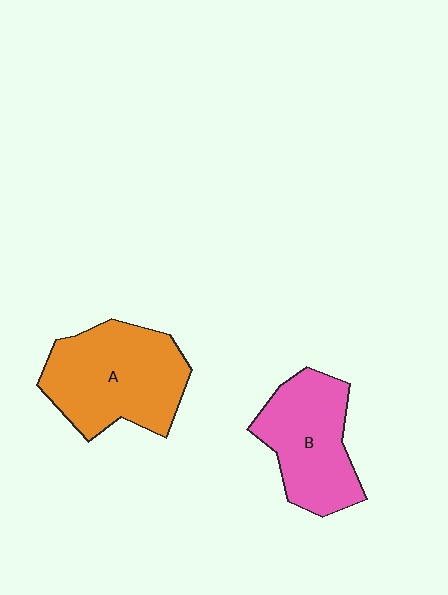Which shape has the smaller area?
Shape B (pink).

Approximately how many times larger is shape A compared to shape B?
Approximately 1.2 times.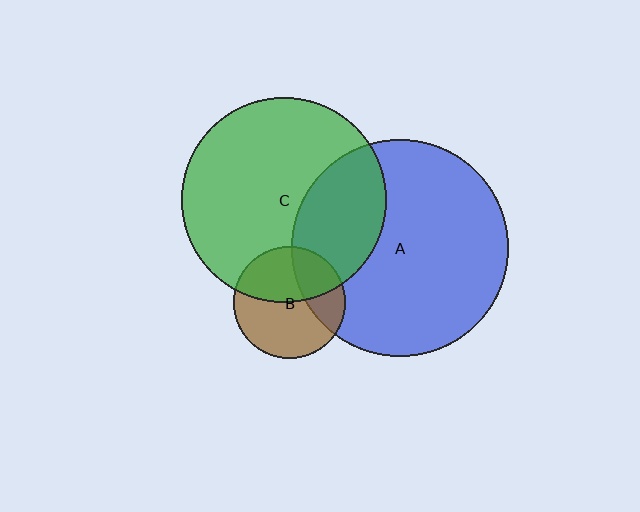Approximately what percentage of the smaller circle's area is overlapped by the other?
Approximately 45%.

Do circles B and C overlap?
Yes.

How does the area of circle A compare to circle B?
Approximately 3.8 times.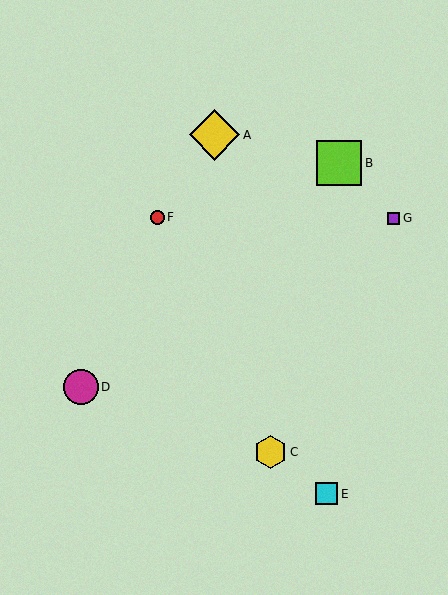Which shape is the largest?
The yellow diamond (labeled A) is the largest.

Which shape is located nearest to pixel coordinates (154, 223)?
The red circle (labeled F) at (157, 217) is nearest to that location.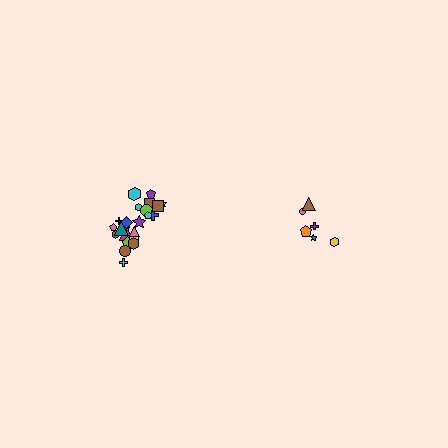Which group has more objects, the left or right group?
The left group.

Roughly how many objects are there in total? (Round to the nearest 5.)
Roughly 30 objects in total.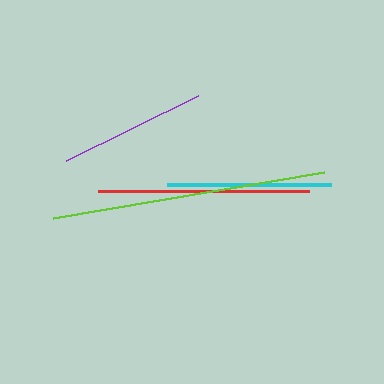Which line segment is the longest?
The lime line is the longest at approximately 275 pixels.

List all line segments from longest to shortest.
From longest to shortest: lime, red, cyan, purple.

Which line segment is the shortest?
The purple line is the shortest at approximately 148 pixels.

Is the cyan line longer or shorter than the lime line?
The lime line is longer than the cyan line.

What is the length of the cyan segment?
The cyan segment is approximately 164 pixels long.